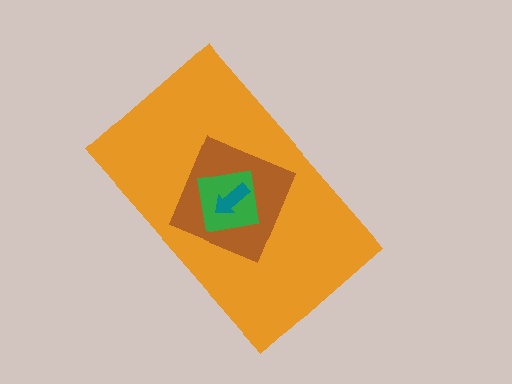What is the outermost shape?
The orange rectangle.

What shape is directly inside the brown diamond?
The green square.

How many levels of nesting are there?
4.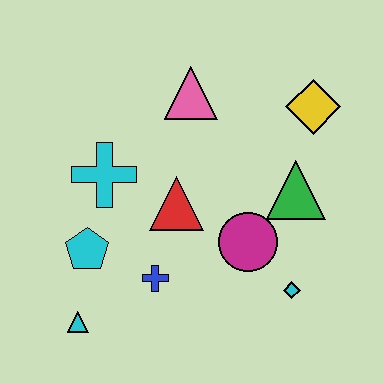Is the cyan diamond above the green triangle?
No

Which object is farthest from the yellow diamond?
The cyan triangle is farthest from the yellow diamond.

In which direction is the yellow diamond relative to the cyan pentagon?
The yellow diamond is to the right of the cyan pentagon.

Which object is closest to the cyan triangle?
The cyan pentagon is closest to the cyan triangle.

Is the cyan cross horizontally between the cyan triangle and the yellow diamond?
Yes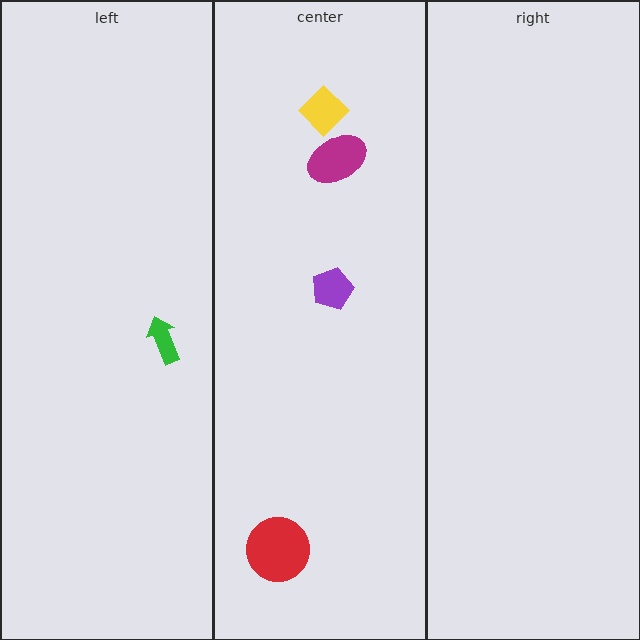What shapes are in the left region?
The green arrow.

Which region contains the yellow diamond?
The center region.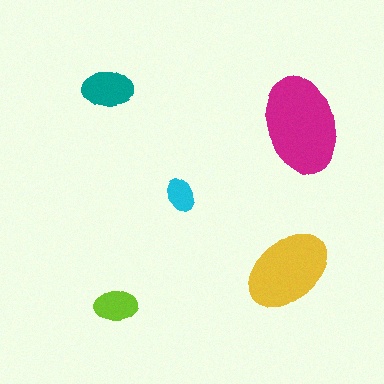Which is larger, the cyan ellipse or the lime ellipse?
The lime one.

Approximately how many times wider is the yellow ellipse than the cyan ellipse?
About 2.5 times wider.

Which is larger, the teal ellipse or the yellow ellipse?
The yellow one.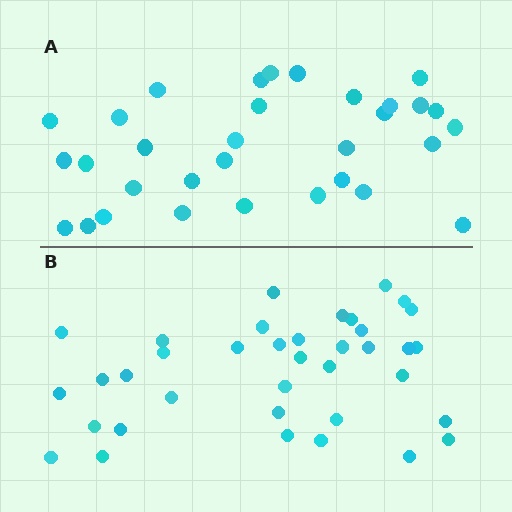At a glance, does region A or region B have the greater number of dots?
Region B (the bottom region) has more dots.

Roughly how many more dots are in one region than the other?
Region B has about 5 more dots than region A.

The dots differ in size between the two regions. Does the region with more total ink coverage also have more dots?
No. Region A has more total ink coverage because its dots are larger, but region B actually contains more individual dots. Total area can be misleading — the number of items is what matters here.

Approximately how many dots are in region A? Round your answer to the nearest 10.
About 30 dots. (The exact count is 32, which rounds to 30.)